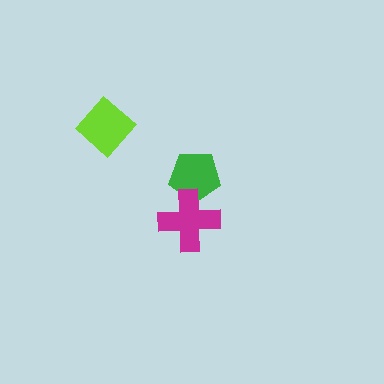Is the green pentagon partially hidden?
Yes, it is partially covered by another shape.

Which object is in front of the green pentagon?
The magenta cross is in front of the green pentagon.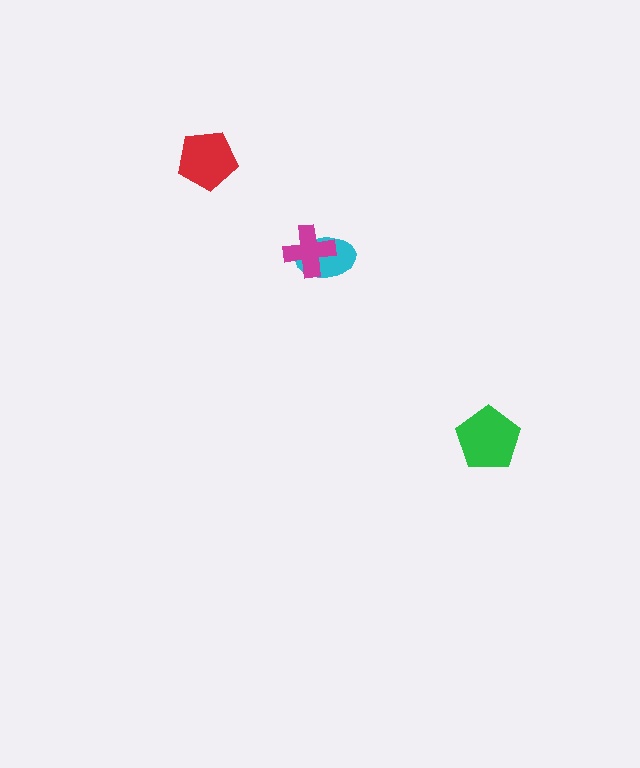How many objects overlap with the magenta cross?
1 object overlaps with the magenta cross.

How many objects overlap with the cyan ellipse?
1 object overlaps with the cyan ellipse.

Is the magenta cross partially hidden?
No, no other shape covers it.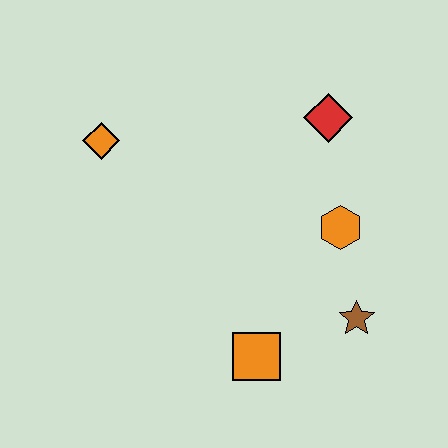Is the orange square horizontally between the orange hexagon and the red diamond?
No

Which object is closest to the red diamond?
The orange hexagon is closest to the red diamond.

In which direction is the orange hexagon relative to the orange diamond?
The orange hexagon is to the right of the orange diamond.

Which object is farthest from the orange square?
The orange diamond is farthest from the orange square.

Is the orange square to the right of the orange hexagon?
No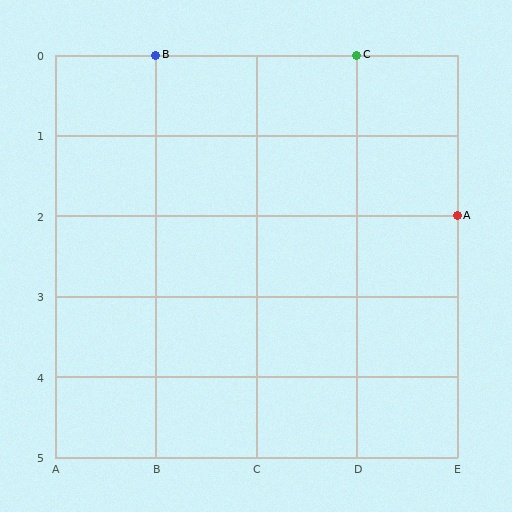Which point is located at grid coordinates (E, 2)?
Point A is at (E, 2).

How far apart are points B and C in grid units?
Points B and C are 2 columns apart.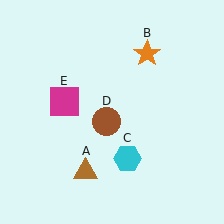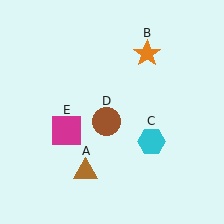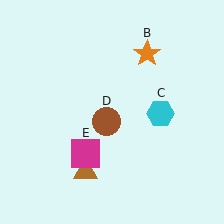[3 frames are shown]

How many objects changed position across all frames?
2 objects changed position: cyan hexagon (object C), magenta square (object E).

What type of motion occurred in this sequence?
The cyan hexagon (object C), magenta square (object E) rotated counterclockwise around the center of the scene.